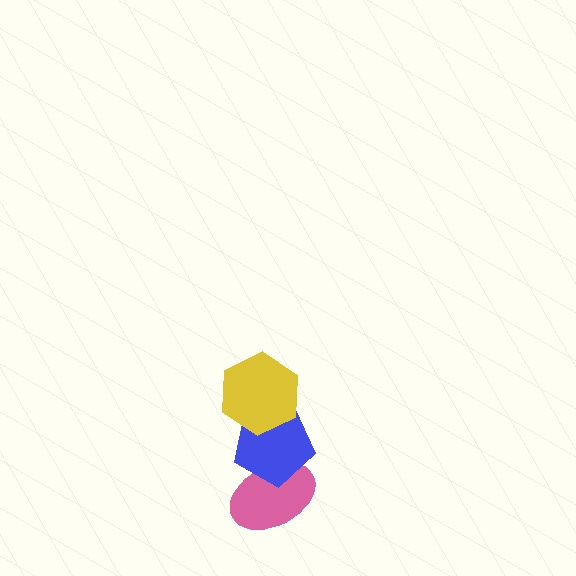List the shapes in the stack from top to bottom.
From top to bottom: the yellow hexagon, the blue pentagon, the pink ellipse.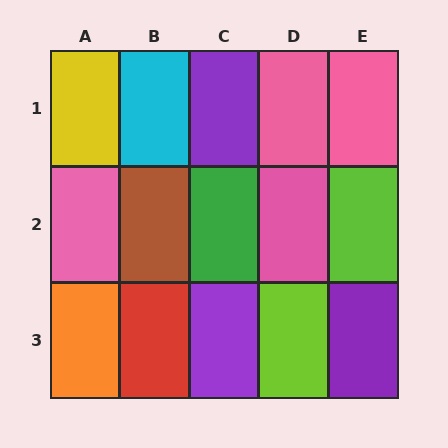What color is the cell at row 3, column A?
Orange.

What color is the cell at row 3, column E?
Purple.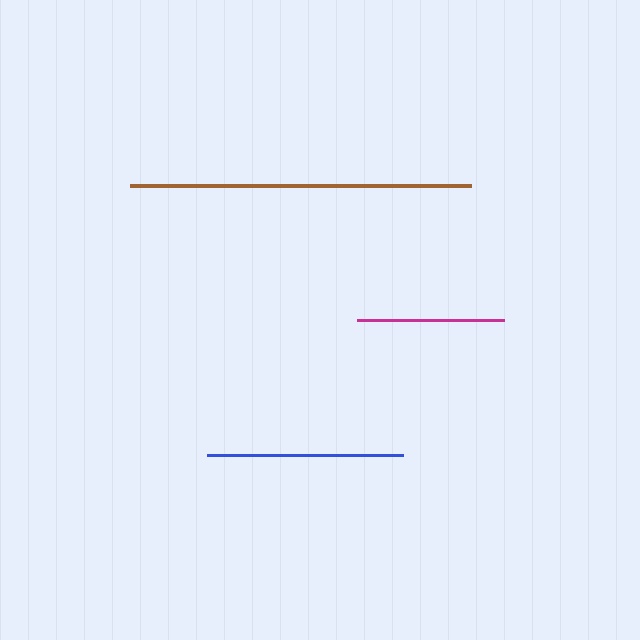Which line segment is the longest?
The brown line is the longest at approximately 341 pixels.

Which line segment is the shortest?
The magenta line is the shortest at approximately 147 pixels.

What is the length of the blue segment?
The blue segment is approximately 196 pixels long.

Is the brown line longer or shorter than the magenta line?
The brown line is longer than the magenta line.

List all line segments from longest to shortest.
From longest to shortest: brown, blue, magenta.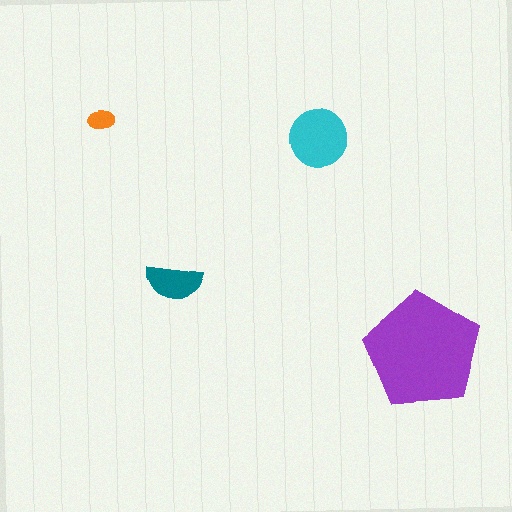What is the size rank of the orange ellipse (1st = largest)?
4th.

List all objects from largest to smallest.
The purple pentagon, the cyan circle, the teal semicircle, the orange ellipse.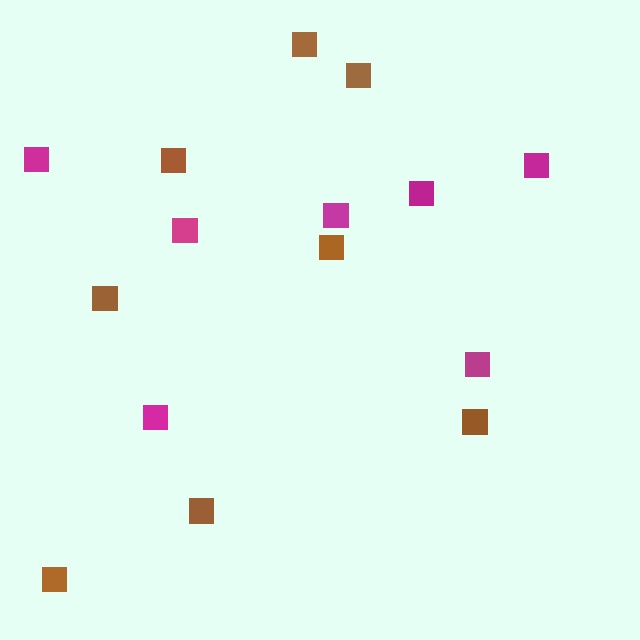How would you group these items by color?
There are 2 groups: one group of magenta squares (7) and one group of brown squares (8).